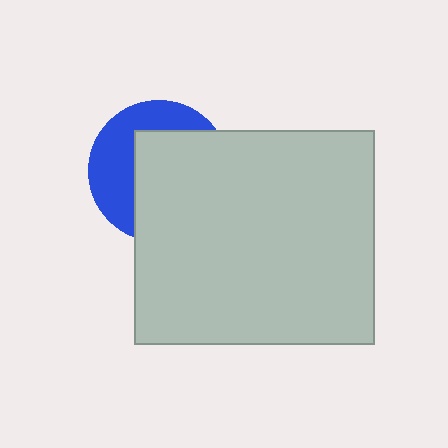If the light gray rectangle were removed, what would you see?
You would see the complete blue circle.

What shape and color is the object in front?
The object in front is a light gray rectangle.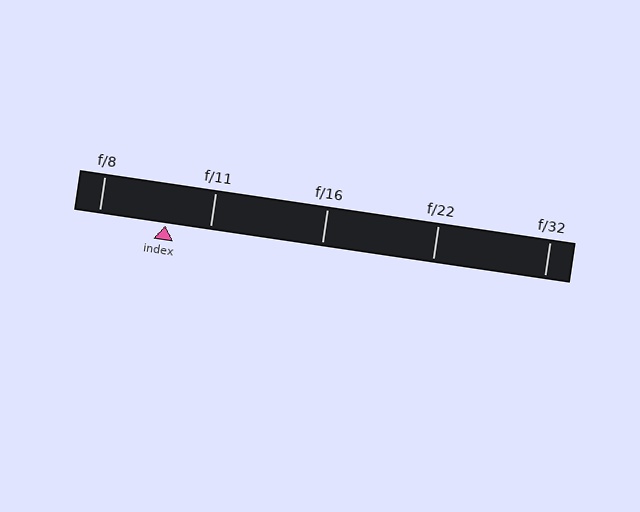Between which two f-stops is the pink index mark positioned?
The index mark is between f/8 and f/11.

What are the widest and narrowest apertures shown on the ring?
The widest aperture shown is f/8 and the narrowest is f/32.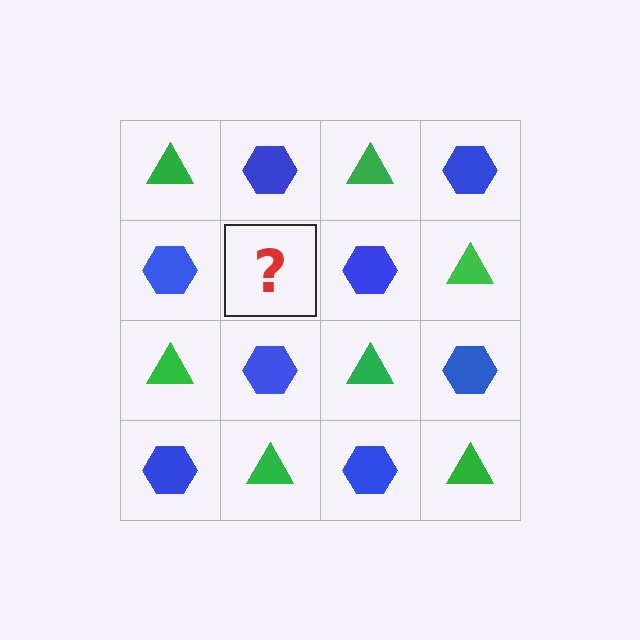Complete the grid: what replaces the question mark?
The question mark should be replaced with a green triangle.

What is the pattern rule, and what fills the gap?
The rule is that it alternates green triangle and blue hexagon in a checkerboard pattern. The gap should be filled with a green triangle.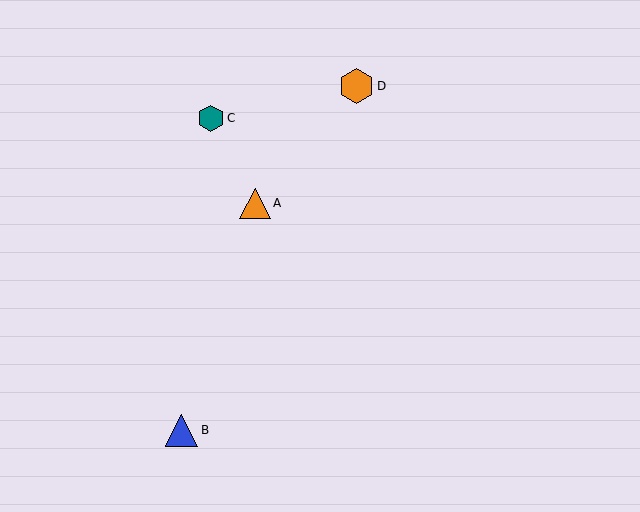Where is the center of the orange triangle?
The center of the orange triangle is at (255, 203).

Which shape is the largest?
The orange hexagon (labeled D) is the largest.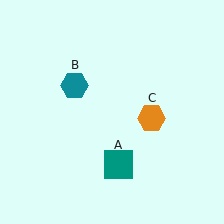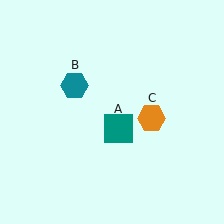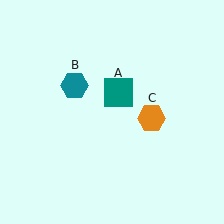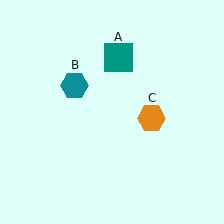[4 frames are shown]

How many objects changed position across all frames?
1 object changed position: teal square (object A).